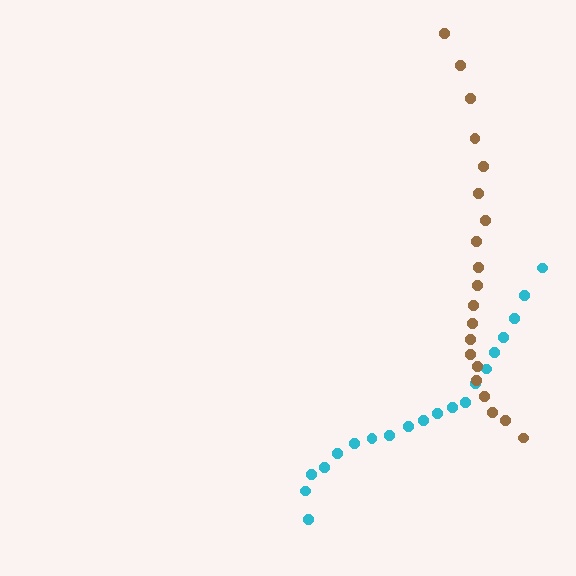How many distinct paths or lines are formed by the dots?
There are 2 distinct paths.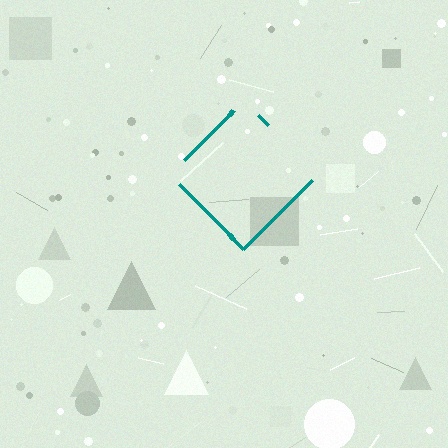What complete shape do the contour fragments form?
The contour fragments form a diamond.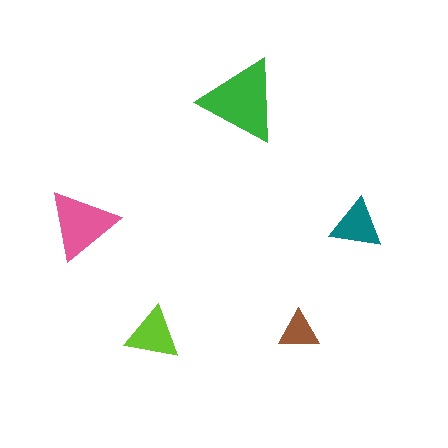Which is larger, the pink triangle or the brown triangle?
The pink one.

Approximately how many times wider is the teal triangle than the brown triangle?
About 1.5 times wider.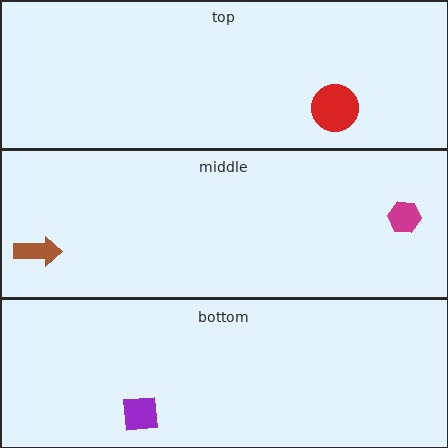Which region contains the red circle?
The top region.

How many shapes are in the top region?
1.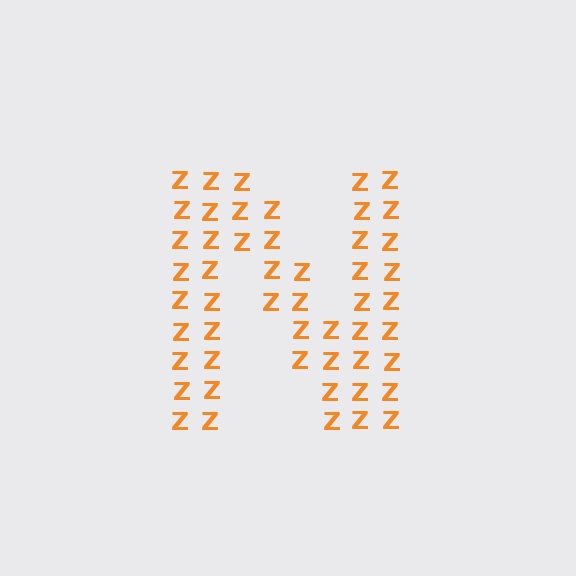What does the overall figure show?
The overall figure shows the letter N.